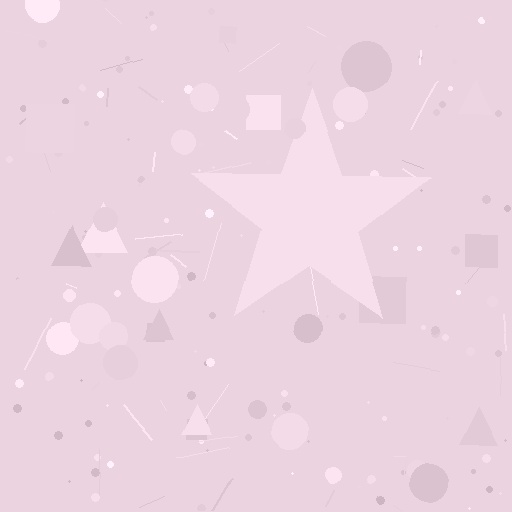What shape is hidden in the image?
A star is hidden in the image.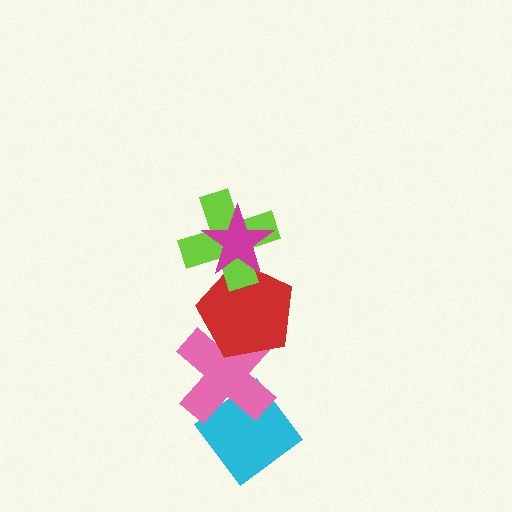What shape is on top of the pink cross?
The red pentagon is on top of the pink cross.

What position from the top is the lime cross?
The lime cross is 2nd from the top.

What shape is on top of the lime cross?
The magenta star is on top of the lime cross.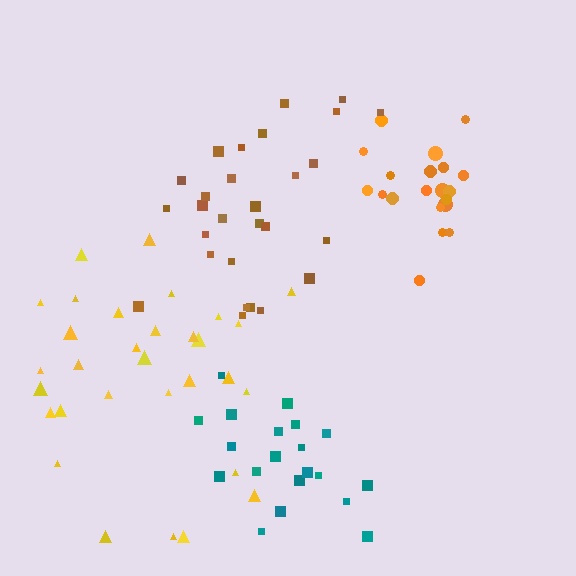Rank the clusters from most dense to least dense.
orange, teal, brown, yellow.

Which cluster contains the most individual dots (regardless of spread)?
Yellow (31).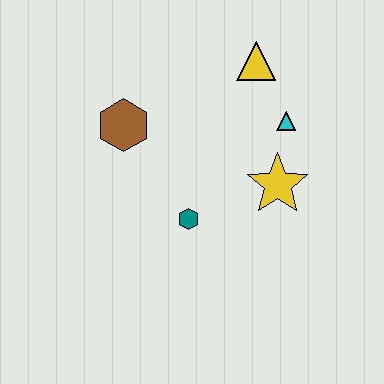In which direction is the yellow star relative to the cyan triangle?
The yellow star is below the cyan triangle.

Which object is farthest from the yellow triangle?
The teal hexagon is farthest from the yellow triangle.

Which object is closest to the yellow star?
The cyan triangle is closest to the yellow star.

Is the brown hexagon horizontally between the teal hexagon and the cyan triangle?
No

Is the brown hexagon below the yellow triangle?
Yes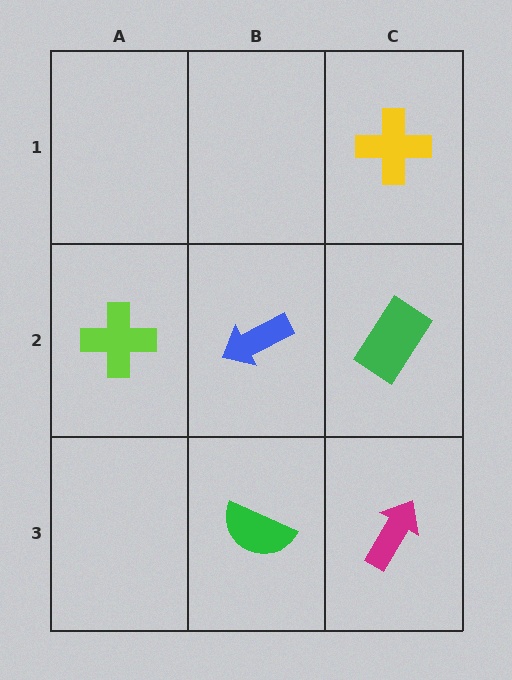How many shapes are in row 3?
2 shapes.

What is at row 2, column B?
A blue arrow.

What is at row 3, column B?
A green semicircle.